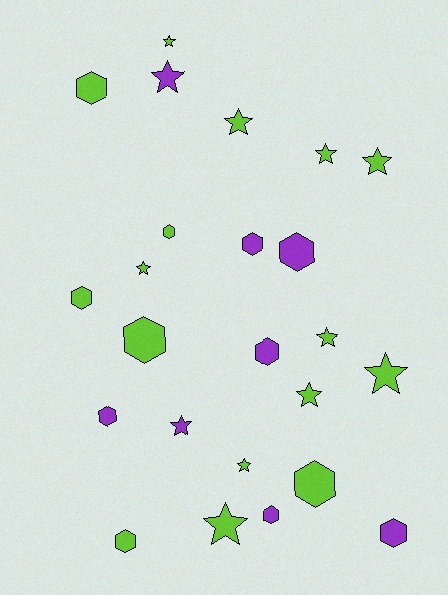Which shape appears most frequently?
Hexagon, with 12 objects.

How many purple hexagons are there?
There are 6 purple hexagons.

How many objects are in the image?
There are 24 objects.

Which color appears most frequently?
Lime, with 16 objects.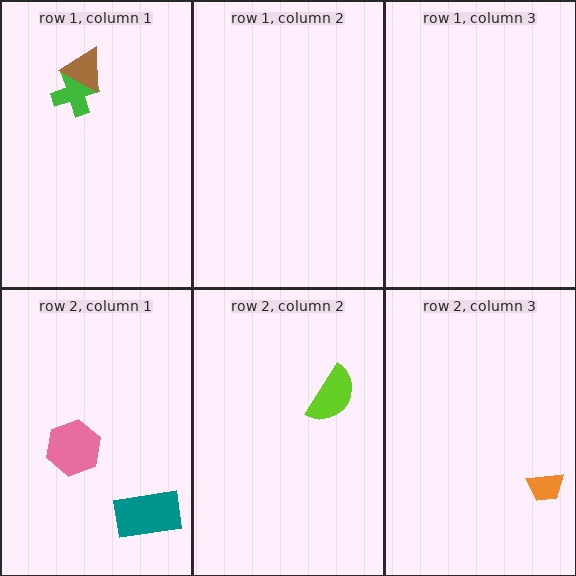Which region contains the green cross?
The row 1, column 1 region.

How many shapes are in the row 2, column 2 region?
1.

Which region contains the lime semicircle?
The row 2, column 2 region.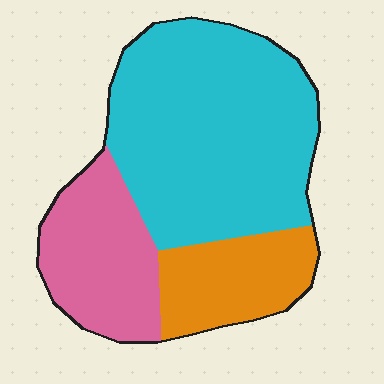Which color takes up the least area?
Orange, at roughly 20%.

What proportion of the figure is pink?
Pink covers about 25% of the figure.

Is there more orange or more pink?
Pink.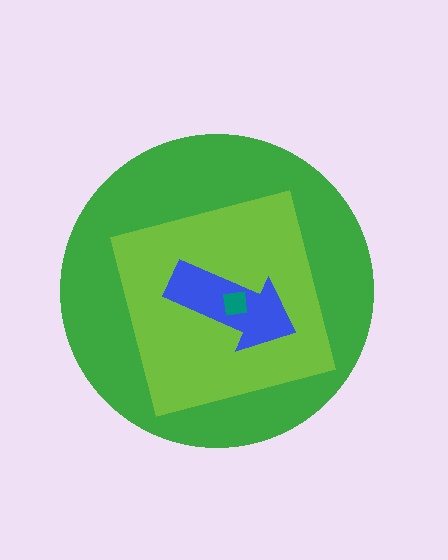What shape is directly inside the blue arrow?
The teal square.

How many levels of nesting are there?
4.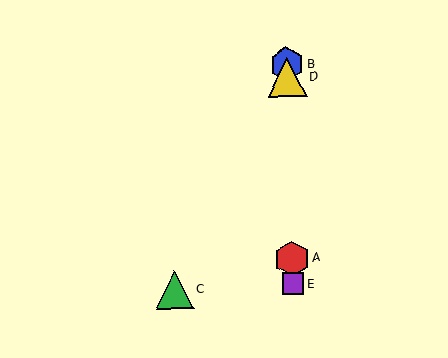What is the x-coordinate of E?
Object E is at x≈293.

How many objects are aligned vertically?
4 objects (A, B, D, E) are aligned vertically.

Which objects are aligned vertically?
Objects A, B, D, E are aligned vertically.